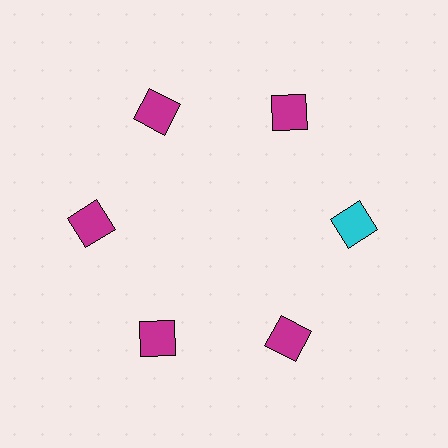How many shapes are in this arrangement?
There are 6 shapes arranged in a ring pattern.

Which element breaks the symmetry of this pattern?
The cyan diamond at roughly the 3 o'clock position breaks the symmetry. All other shapes are magenta diamonds.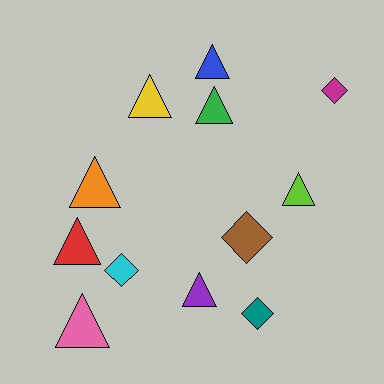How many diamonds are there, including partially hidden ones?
There are 4 diamonds.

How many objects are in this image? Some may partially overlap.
There are 12 objects.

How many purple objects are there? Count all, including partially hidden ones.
There is 1 purple object.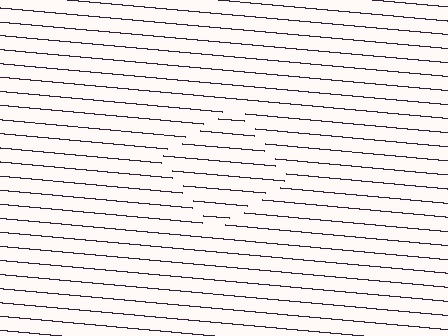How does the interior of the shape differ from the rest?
The interior of the shape contains the same grating, shifted by half a period — the contour is defined by the phase discontinuity where line-ends from the inner and outer gratings abut.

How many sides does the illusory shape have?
4 sides — the line-ends trace a square.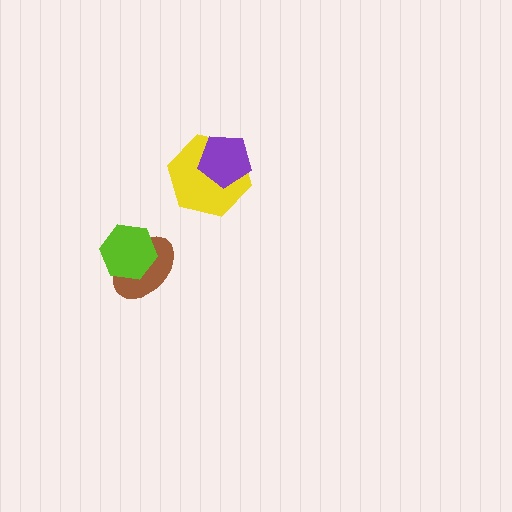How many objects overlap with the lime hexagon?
1 object overlaps with the lime hexagon.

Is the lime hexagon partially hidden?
No, no other shape covers it.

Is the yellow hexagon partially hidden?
Yes, it is partially covered by another shape.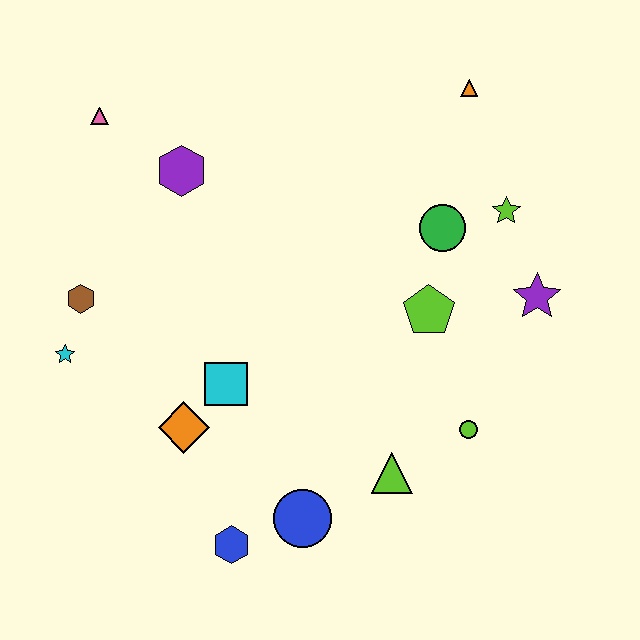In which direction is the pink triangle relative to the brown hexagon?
The pink triangle is above the brown hexagon.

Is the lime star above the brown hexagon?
Yes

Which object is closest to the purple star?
The lime star is closest to the purple star.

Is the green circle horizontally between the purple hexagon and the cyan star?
No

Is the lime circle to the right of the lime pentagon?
Yes